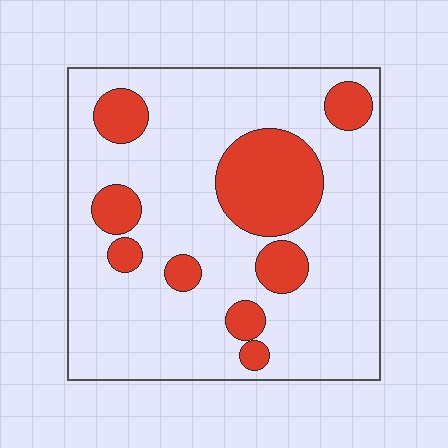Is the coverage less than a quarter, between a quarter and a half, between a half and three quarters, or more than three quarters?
Less than a quarter.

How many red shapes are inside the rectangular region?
9.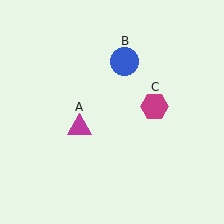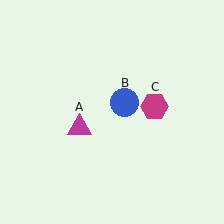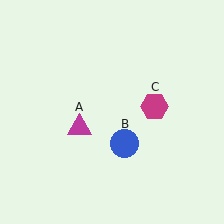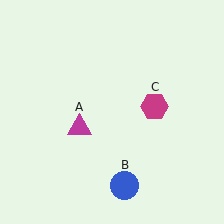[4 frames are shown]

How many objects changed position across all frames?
1 object changed position: blue circle (object B).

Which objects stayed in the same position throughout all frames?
Magenta triangle (object A) and magenta hexagon (object C) remained stationary.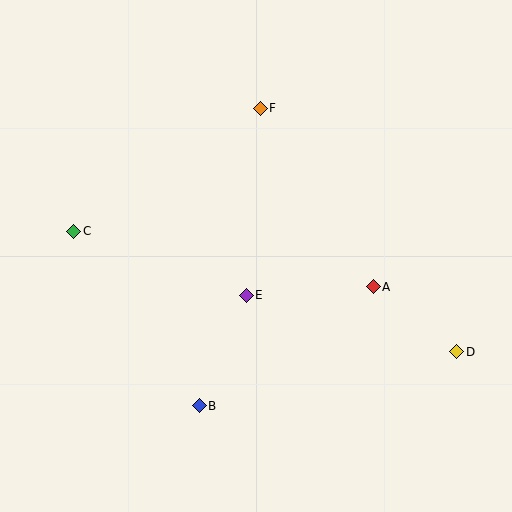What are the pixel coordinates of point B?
Point B is at (199, 406).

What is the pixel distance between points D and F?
The distance between D and F is 313 pixels.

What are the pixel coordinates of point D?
Point D is at (457, 352).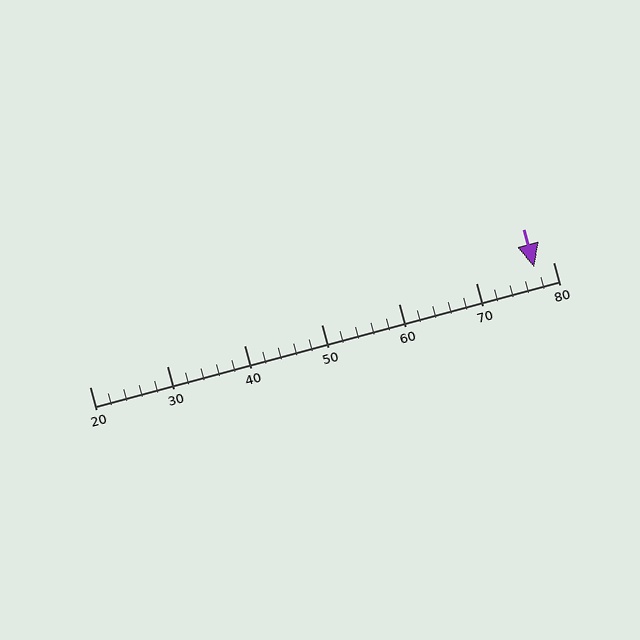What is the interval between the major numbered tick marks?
The major tick marks are spaced 10 units apart.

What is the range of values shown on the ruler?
The ruler shows values from 20 to 80.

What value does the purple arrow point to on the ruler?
The purple arrow points to approximately 78.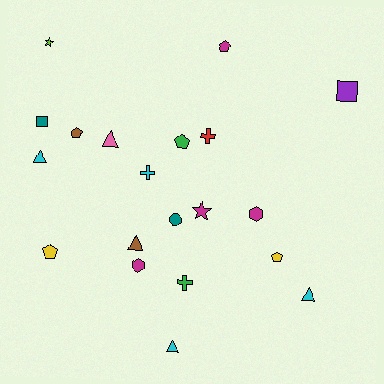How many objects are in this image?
There are 20 objects.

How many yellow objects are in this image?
There are 2 yellow objects.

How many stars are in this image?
There are 2 stars.